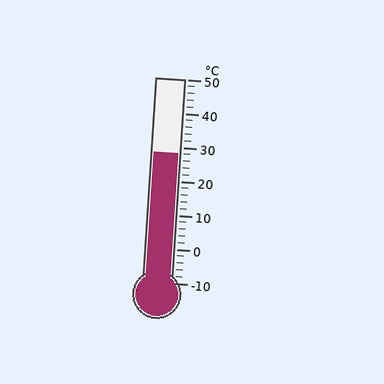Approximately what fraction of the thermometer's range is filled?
The thermometer is filled to approximately 65% of its range.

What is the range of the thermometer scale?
The thermometer scale ranges from -10°C to 50°C.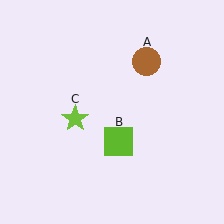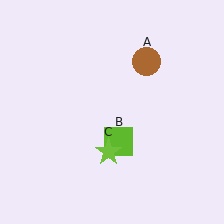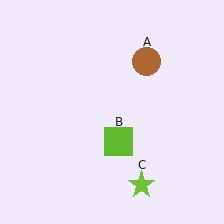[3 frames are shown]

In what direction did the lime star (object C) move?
The lime star (object C) moved down and to the right.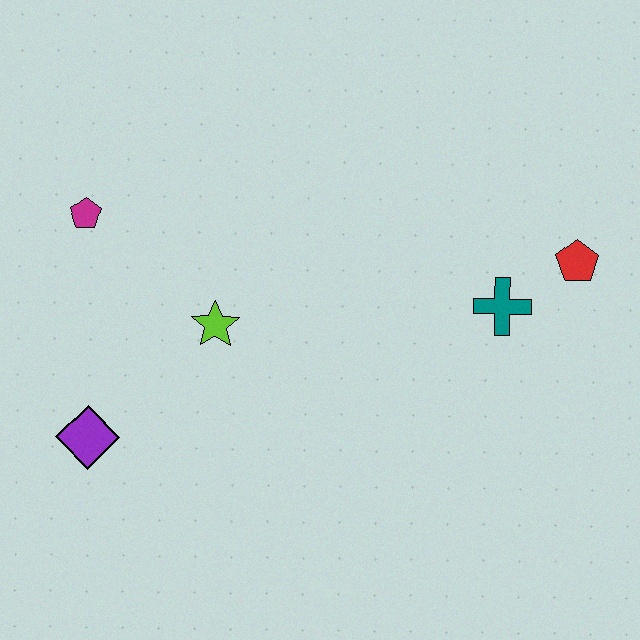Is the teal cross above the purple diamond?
Yes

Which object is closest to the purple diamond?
The lime star is closest to the purple diamond.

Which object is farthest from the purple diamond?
The red pentagon is farthest from the purple diamond.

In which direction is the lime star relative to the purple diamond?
The lime star is to the right of the purple diamond.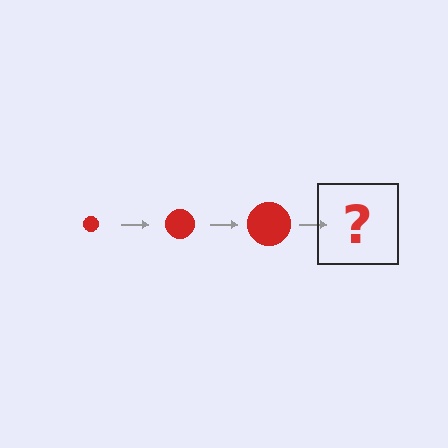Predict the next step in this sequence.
The next step is a red circle, larger than the previous one.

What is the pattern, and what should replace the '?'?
The pattern is that the circle gets progressively larger each step. The '?' should be a red circle, larger than the previous one.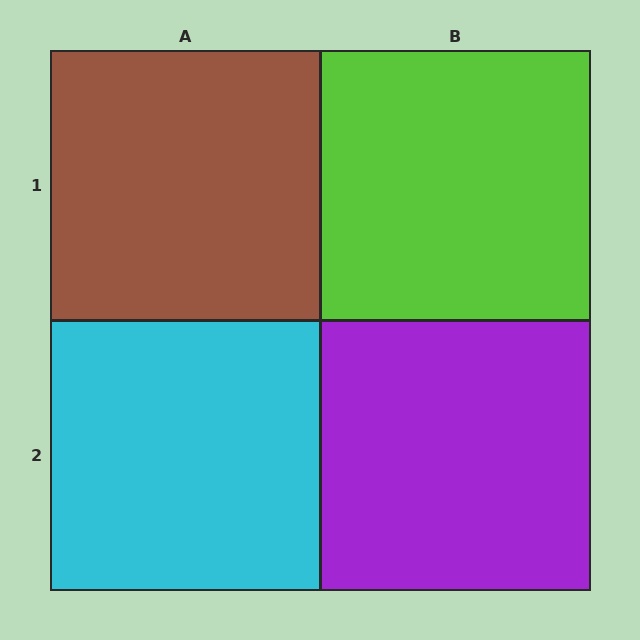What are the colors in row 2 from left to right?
Cyan, purple.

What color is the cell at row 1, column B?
Lime.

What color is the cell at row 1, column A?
Brown.